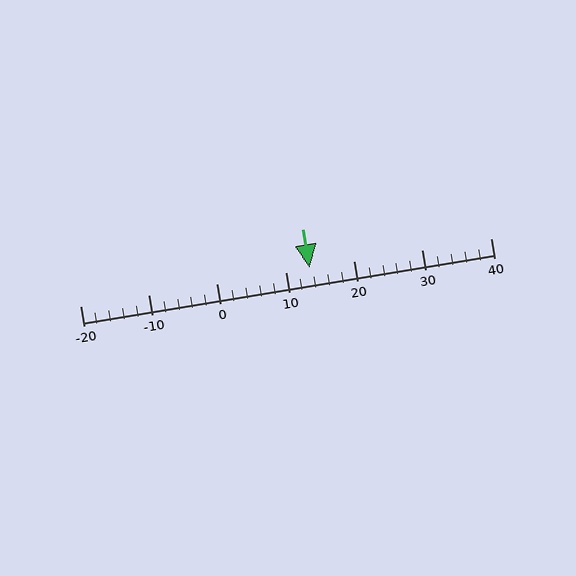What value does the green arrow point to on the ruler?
The green arrow points to approximately 14.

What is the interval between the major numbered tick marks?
The major tick marks are spaced 10 units apart.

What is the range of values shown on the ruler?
The ruler shows values from -20 to 40.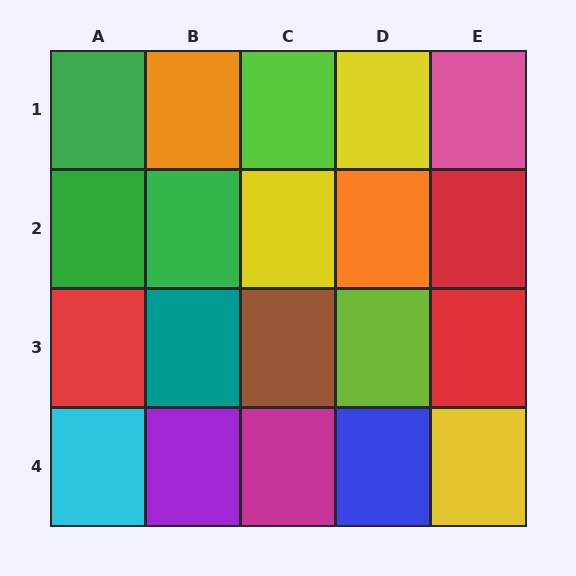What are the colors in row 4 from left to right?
Cyan, purple, magenta, blue, yellow.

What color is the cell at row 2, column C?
Yellow.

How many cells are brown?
1 cell is brown.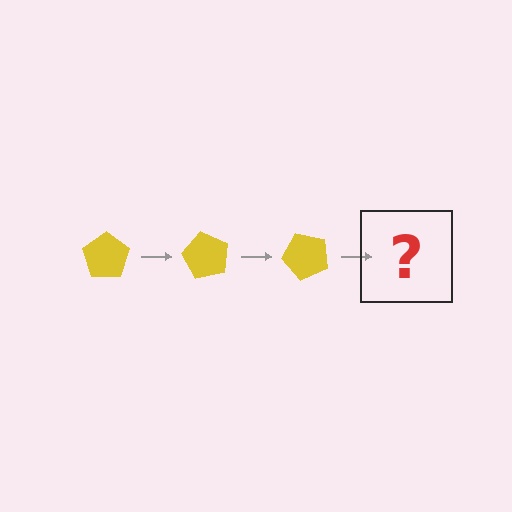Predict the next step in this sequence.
The next step is a yellow pentagon rotated 180 degrees.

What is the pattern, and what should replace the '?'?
The pattern is that the pentagon rotates 60 degrees each step. The '?' should be a yellow pentagon rotated 180 degrees.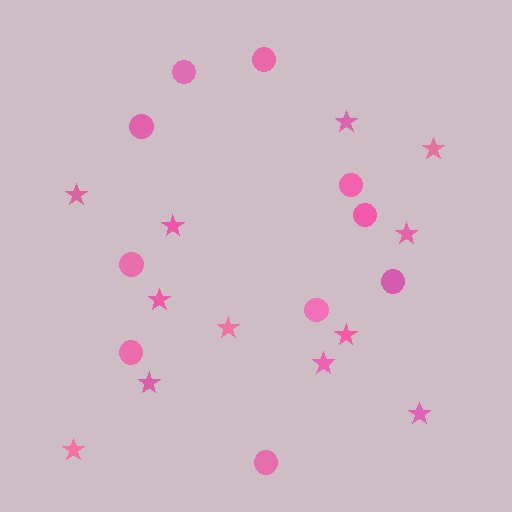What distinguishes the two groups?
There are 2 groups: one group of stars (12) and one group of circles (10).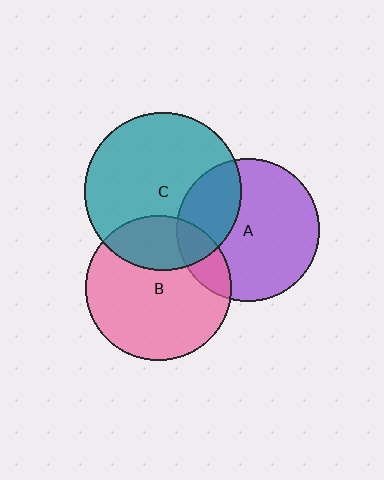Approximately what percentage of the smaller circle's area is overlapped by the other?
Approximately 30%.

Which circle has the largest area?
Circle C (teal).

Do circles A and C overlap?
Yes.